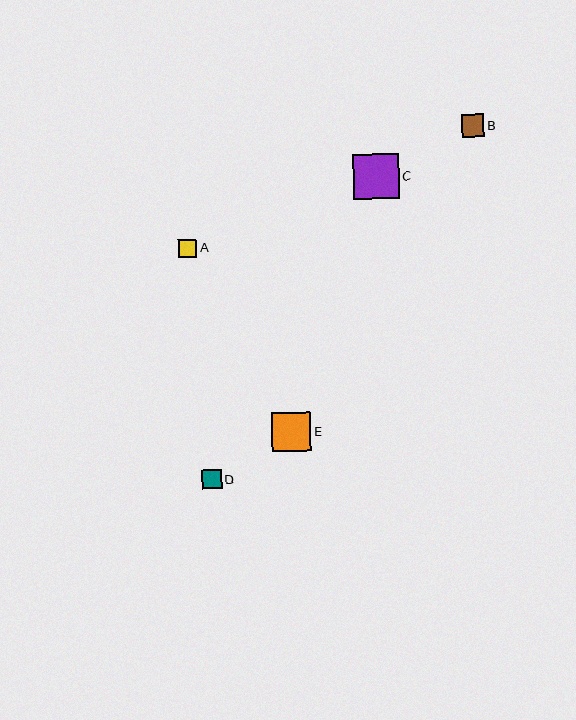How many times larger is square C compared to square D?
Square C is approximately 2.3 times the size of square D.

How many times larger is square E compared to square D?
Square E is approximately 2.0 times the size of square D.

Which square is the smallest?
Square A is the smallest with a size of approximately 18 pixels.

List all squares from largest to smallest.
From largest to smallest: C, E, B, D, A.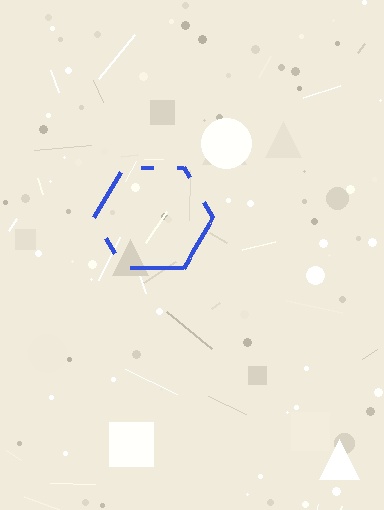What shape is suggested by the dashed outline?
The dashed outline suggests a hexagon.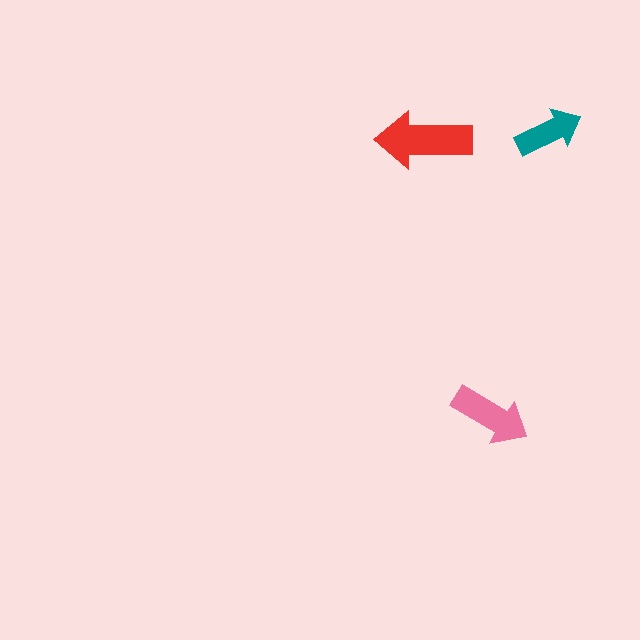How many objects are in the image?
There are 3 objects in the image.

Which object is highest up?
The teal arrow is topmost.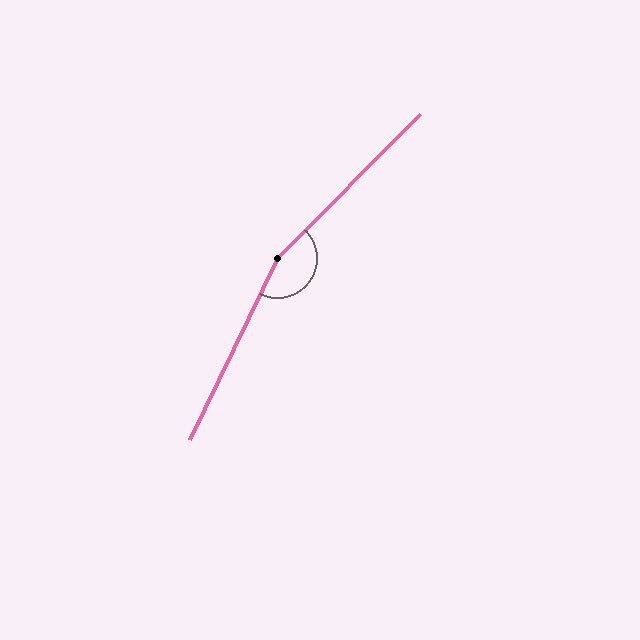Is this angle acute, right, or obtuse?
It is obtuse.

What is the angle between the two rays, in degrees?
Approximately 161 degrees.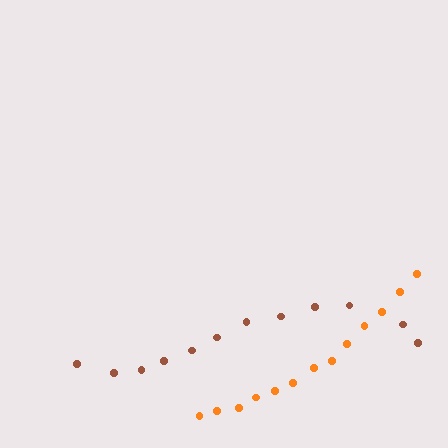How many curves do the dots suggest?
There are 2 distinct paths.